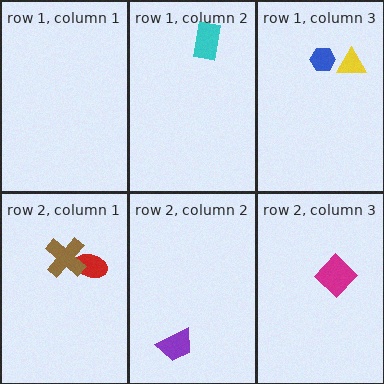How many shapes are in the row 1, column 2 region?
1.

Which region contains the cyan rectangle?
The row 1, column 2 region.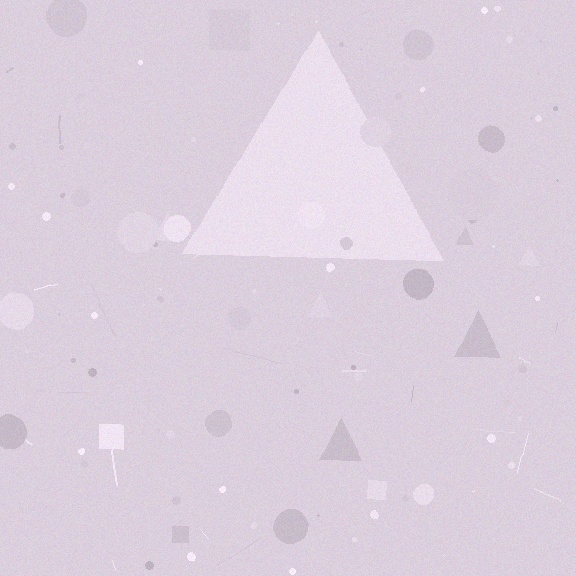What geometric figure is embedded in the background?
A triangle is embedded in the background.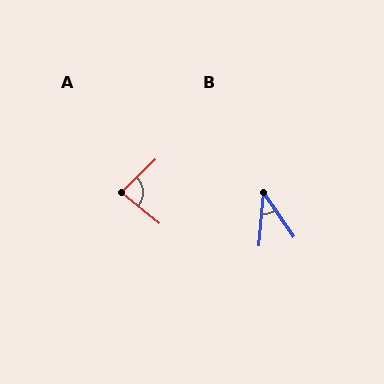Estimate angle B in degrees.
Approximately 40 degrees.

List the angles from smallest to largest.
B (40°), A (84°).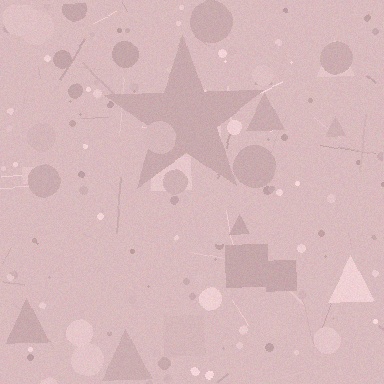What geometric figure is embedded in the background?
A star is embedded in the background.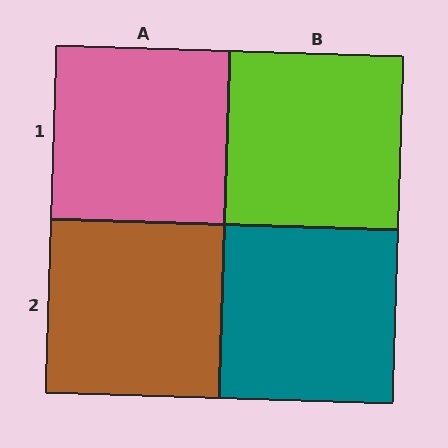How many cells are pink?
1 cell is pink.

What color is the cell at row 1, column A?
Pink.